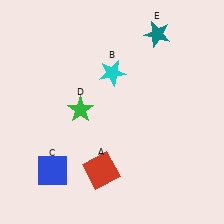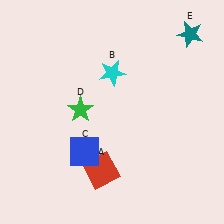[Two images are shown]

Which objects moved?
The objects that moved are: the blue square (C), the teal star (E).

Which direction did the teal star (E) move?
The teal star (E) moved right.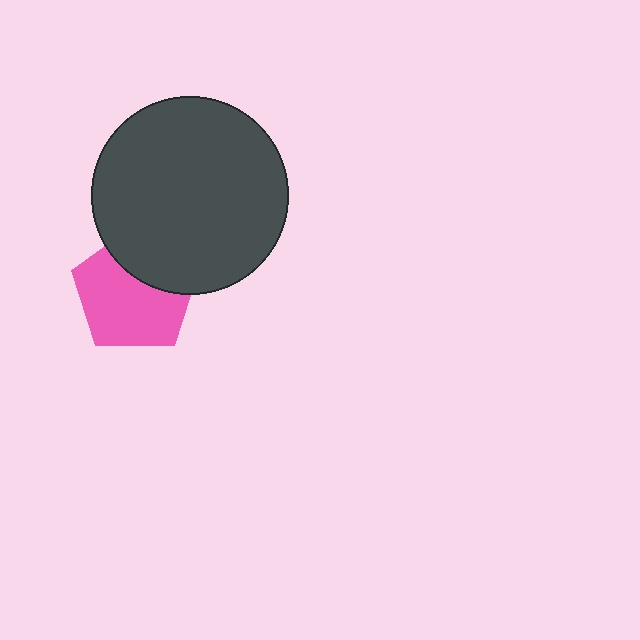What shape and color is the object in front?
The object in front is a dark gray circle.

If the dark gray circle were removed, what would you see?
You would see the complete pink pentagon.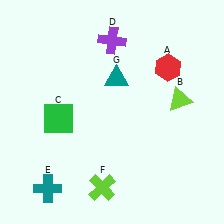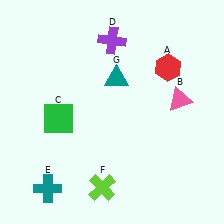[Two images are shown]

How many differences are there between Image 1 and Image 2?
There is 1 difference between the two images.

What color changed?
The triangle (B) changed from lime in Image 1 to pink in Image 2.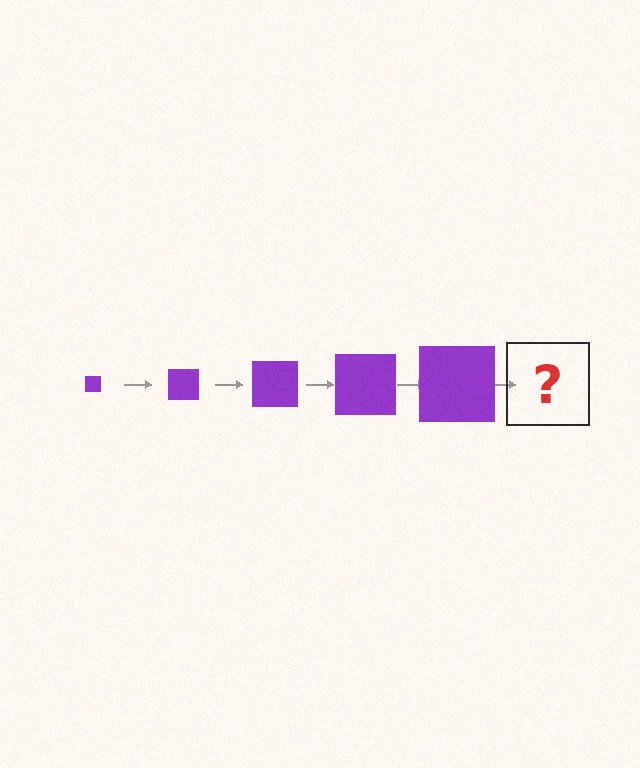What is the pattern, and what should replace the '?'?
The pattern is that the square gets progressively larger each step. The '?' should be a purple square, larger than the previous one.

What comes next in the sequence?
The next element should be a purple square, larger than the previous one.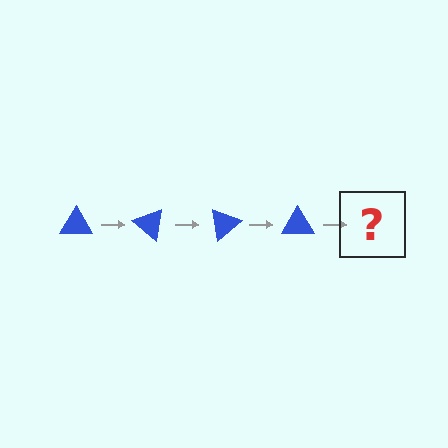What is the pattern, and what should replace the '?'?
The pattern is that the triangle rotates 40 degrees each step. The '?' should be a blue triangle rotated 160 degrees.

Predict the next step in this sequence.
The next step is a blue triangle rotated 160 degrees.